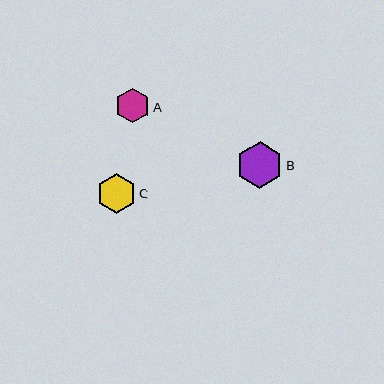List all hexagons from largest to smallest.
From largest to smallest: B, C, A.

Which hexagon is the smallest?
Hexagon A is the smallest with a size of approximately 34 pixels.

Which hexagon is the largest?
Hexagon B is the largest with a size of approximately 47 pixels.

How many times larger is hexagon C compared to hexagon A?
Hexagon C is approximately 1.2 times the size of hexagon A.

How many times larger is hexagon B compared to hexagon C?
Hexagon B is approximately 1.2 times the size of hexagon C.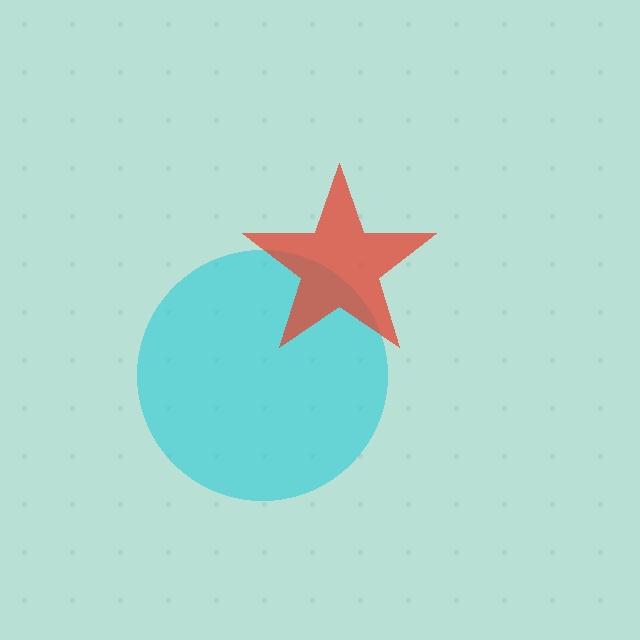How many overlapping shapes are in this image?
There are 2 overlapping shapes in the image.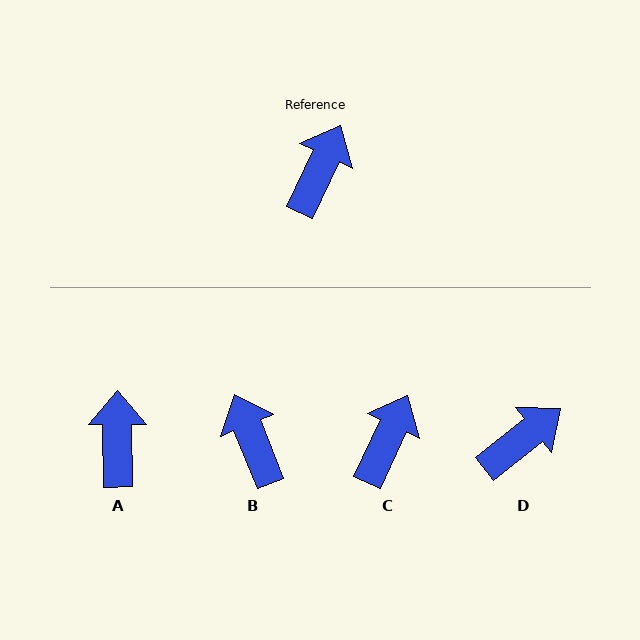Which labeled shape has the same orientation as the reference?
C.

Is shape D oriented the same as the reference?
No, it is off by about 26 degrees.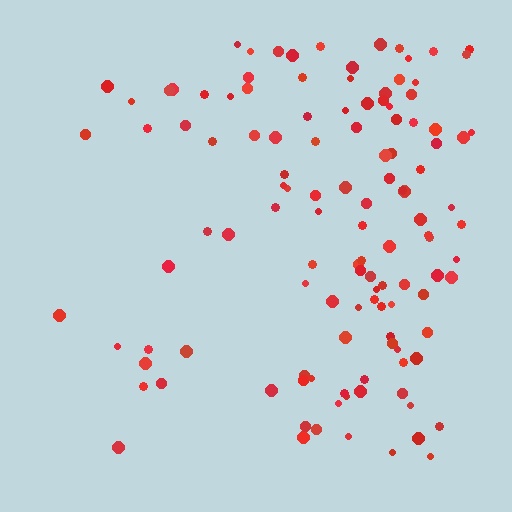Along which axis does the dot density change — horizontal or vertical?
Horizontal.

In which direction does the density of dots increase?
From left to right, with the right side densest.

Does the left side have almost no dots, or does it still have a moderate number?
Still a moderate number, just noticeably fewer than the right.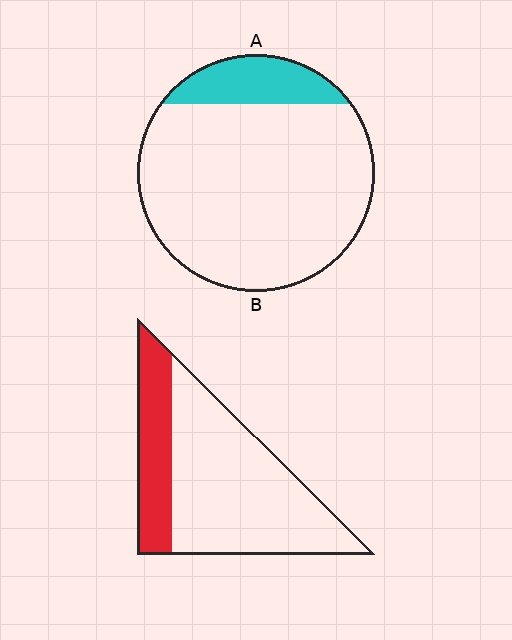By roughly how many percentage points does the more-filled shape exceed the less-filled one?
By roughly 10 percentage points (B over A).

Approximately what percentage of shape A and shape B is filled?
A is approximately 15% and B is approximately 25%.